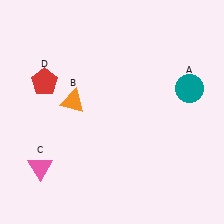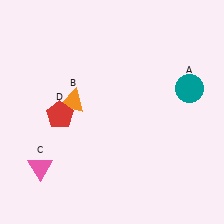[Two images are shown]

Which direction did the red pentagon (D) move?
The red pentagon (D) moved down.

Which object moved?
The red pentagon (D) moved down.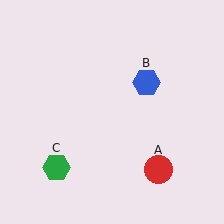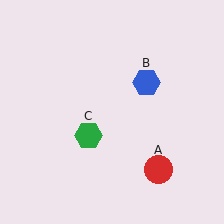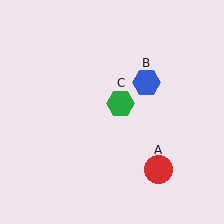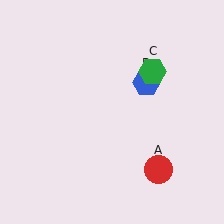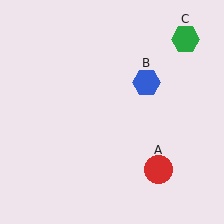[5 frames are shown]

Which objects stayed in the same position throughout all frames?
Red circle (object A) and blue hexagon (object B) remained stationary.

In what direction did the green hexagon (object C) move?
The green hexagon (object C) moved up and to the right.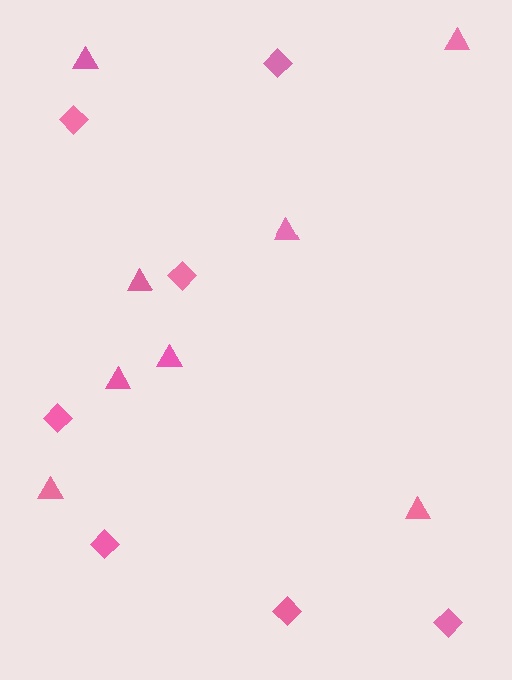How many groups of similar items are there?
There are 2 groups: one group of diamonds (7) and one group of triangles (8).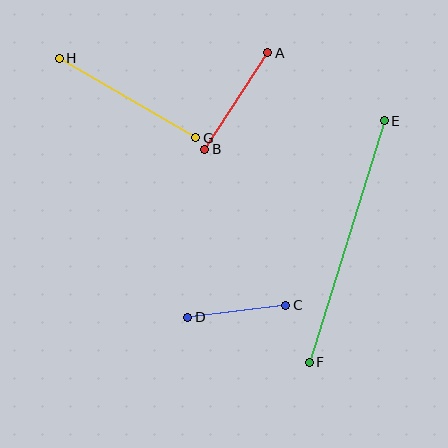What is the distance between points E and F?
The distance is approximately 253 pixels.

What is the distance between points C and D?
The distance is approximately 99 pixels.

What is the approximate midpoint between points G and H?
The midpoint is at approximately (128, 98) pixels.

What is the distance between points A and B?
The distance is approximately 116 pixels.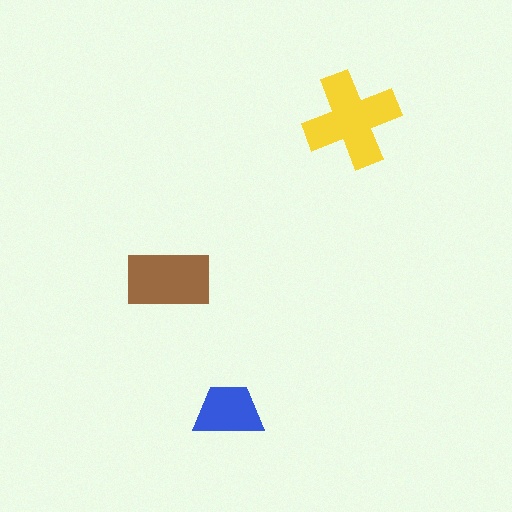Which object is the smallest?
The blue trapezoid.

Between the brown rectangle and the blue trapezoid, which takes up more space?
The brown rectangle.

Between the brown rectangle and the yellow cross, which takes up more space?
The yellow cross.